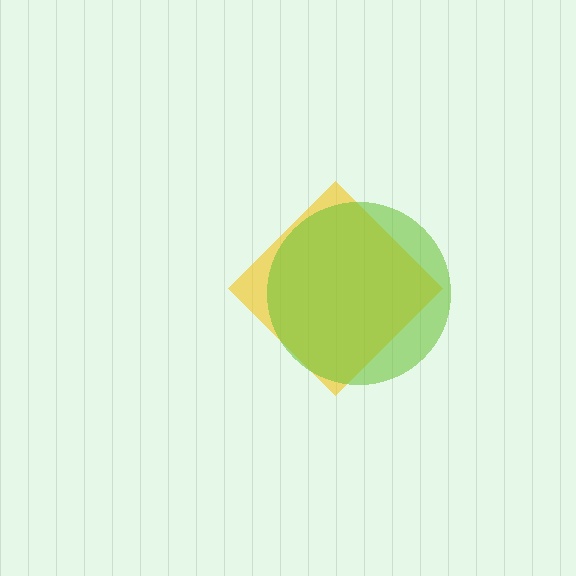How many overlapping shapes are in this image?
There are 2 overlapping shapes in the image.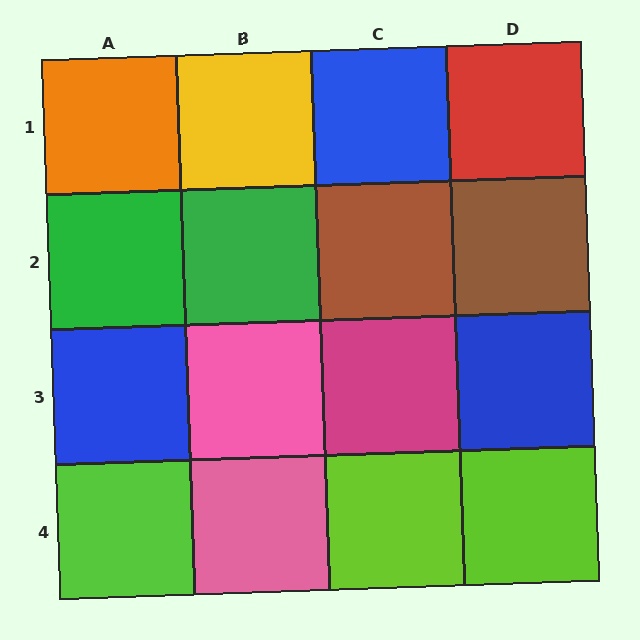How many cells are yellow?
1 cell is yellow.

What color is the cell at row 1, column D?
Red.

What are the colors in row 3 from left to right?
Blue, pink, magenta, blue.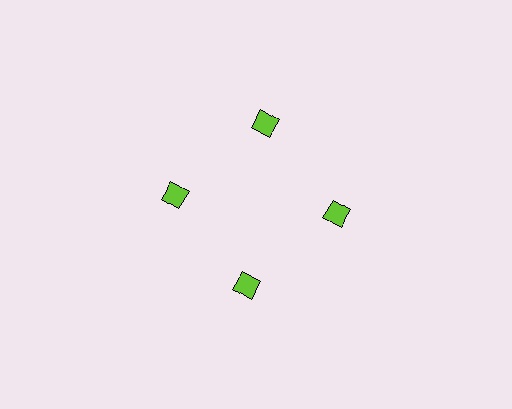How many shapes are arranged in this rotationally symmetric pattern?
There are 4 shapes, arranged in 4 groups of 1.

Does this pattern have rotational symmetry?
Yes, this pattern has 4-fold rotational symmetry. It looks the same after rotating 90 degrees around the center.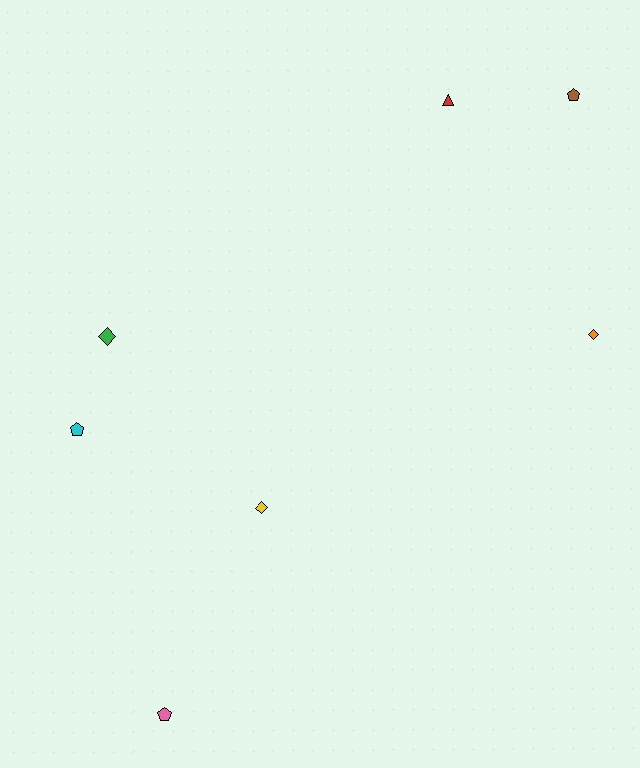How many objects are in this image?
There are 7 objects.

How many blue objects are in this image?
There are no blue objects.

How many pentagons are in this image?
There are 3 pentagons.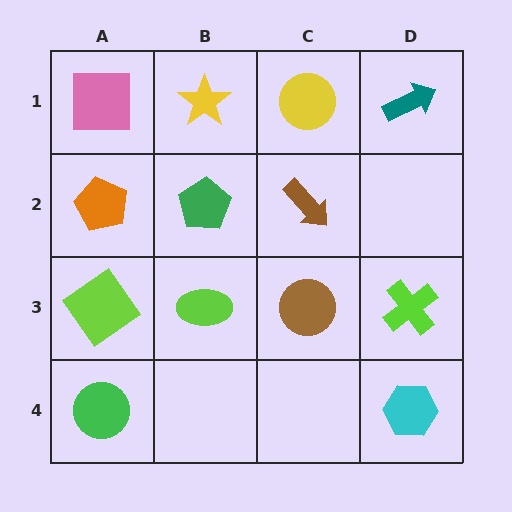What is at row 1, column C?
A yellow circle.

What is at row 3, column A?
A lime diamond.